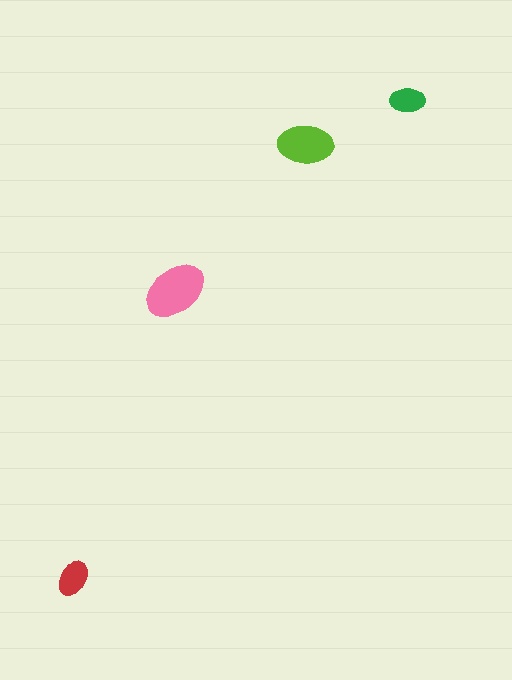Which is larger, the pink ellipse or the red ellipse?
The pink one.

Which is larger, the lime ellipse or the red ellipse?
The lime one.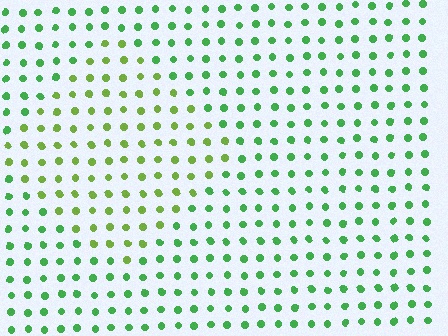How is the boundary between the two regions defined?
The boundary is defined purely by a slight shift in hue (about 34 degrees). Spacing, size, and orientation are identical on both sides.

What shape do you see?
I see a diamond.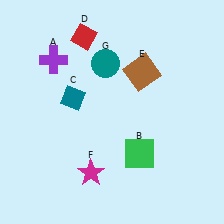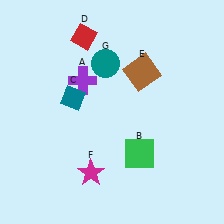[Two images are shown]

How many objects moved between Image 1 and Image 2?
1 object moved between the two images.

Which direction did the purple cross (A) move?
The purple cross (A) moved right.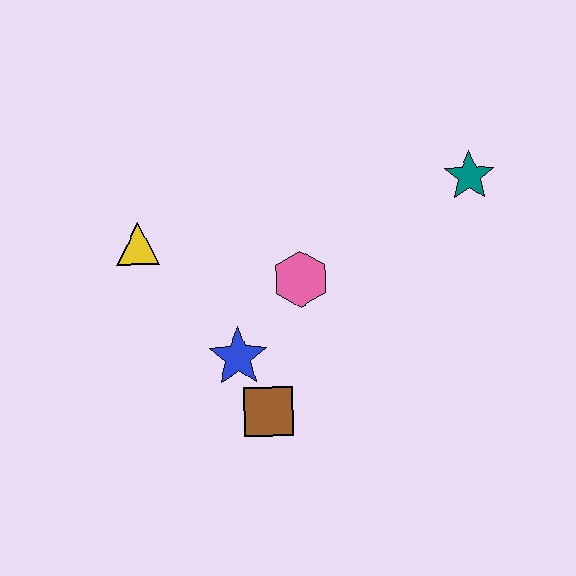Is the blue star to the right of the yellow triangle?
Yes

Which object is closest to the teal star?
The pink hexagon is closest to the teal star.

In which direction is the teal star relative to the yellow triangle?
The teal star is to the right of the yellow triangle.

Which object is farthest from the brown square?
The teal star is farthest from the brown square.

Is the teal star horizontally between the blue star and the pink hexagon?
No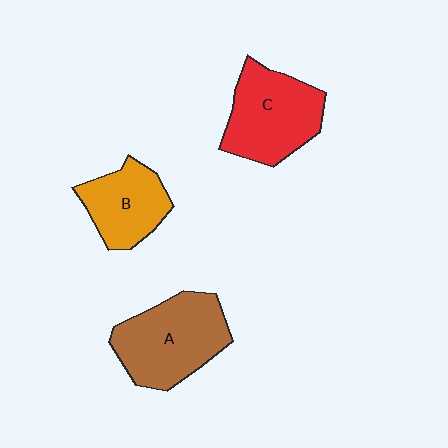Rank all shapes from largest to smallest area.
From largest to smallest: A (brown), C (red), B (orange).